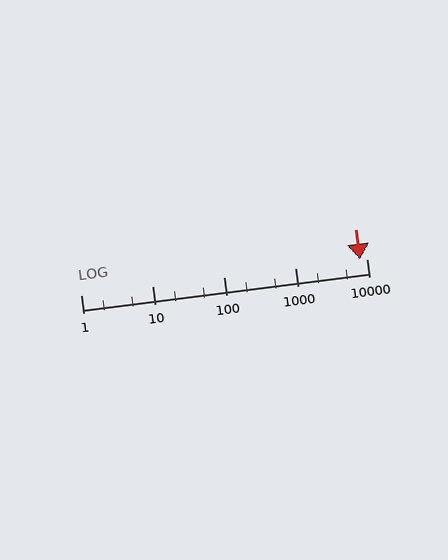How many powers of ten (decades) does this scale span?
The scale spans 4 decades, from 1 to 10000.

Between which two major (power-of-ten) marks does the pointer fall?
The pointer is between 1000 and 10000.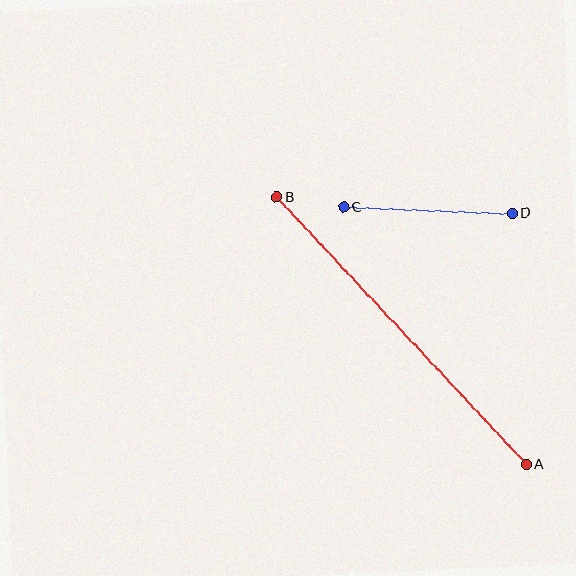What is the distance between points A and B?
The distance is approximately 366 pixels.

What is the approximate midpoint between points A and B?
The midpoint is at approximately (401, 331) pixels.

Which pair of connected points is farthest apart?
Points A and B are farthest apart.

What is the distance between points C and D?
The distance is approximately 169 pixels.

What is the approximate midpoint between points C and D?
The midpoint is at approximately (428, 210) pixels.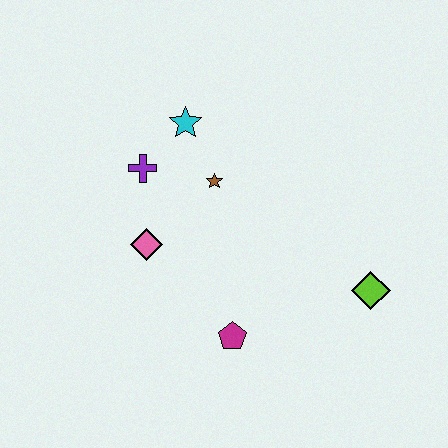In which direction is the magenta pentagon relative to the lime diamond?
The magenta pentagon is to the left of the lime diamond.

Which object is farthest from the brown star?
The lime diamond is farthest from the brown star.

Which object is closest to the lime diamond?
The magenta pentagon is closest to the lime diamond.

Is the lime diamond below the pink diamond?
Yes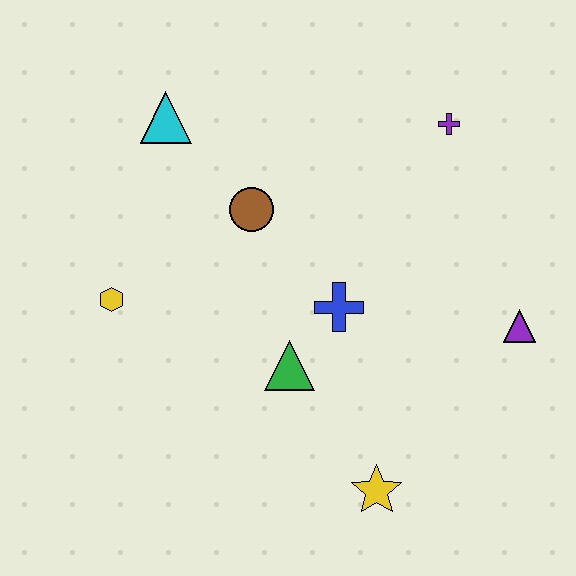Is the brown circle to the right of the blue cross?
No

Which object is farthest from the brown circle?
The yellow star is farthest from the brown circle.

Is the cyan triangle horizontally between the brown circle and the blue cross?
No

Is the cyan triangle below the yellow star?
No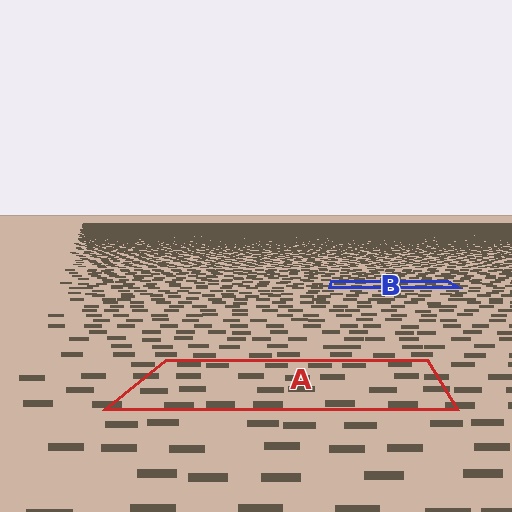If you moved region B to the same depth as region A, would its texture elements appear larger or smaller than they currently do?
They would appear larger. At a closer depth, the same texture elements are projected at a bigger on-screen size.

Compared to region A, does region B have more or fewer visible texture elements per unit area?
Region B has more texture elements per unit area — they are packed more densely because it is farther away.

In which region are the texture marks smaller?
The texture marks are smaller in region B, because it is farther away.